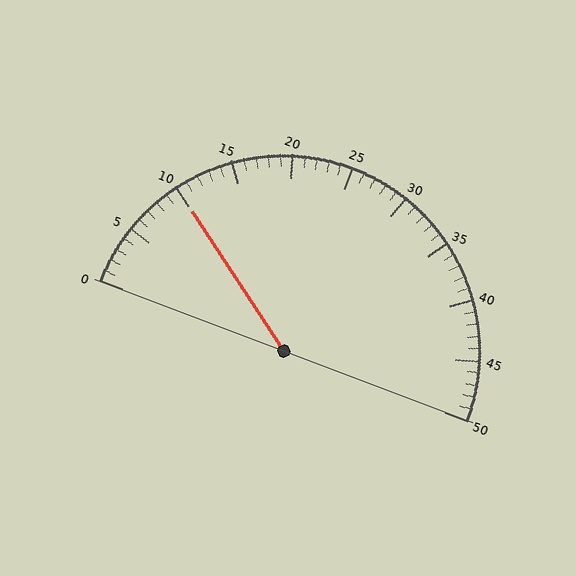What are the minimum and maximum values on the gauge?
The gauge ranges from 0 to 50.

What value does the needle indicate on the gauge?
The needle indicates approximately 10.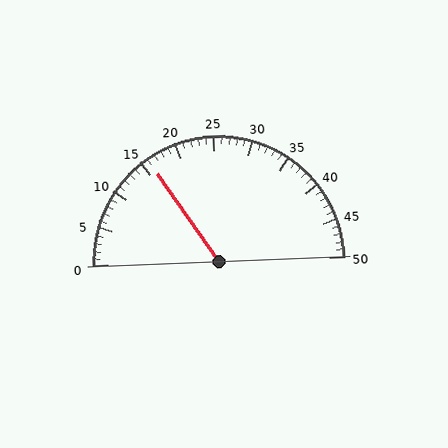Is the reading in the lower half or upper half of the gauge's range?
The reading is in the lower half of the range (0 to 50).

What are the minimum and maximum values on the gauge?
The gauge ranges from 0 to 50.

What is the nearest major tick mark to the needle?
The nearest major tick mark is 15.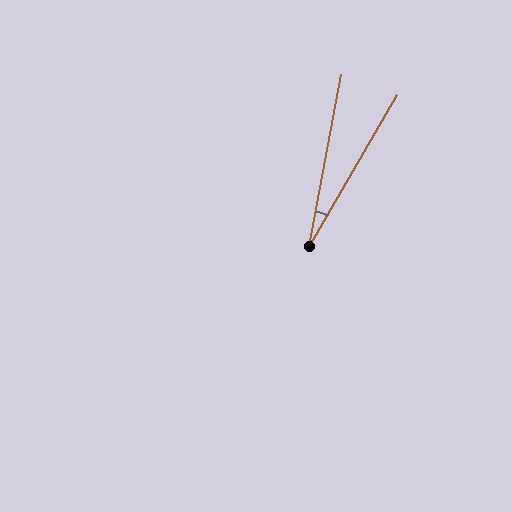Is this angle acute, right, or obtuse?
It is acute.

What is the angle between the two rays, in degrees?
Approximately 20 degrees.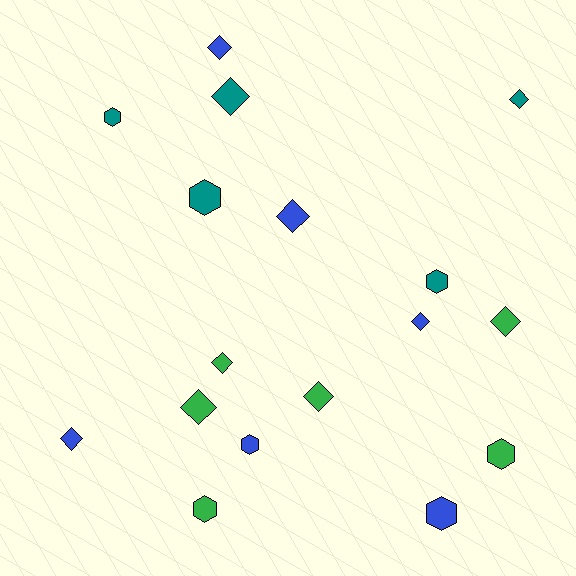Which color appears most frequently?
Green, with 6 objects.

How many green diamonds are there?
There are 4 green diamonds.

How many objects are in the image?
There are 17 objects.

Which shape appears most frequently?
Diamond, with 10 objects.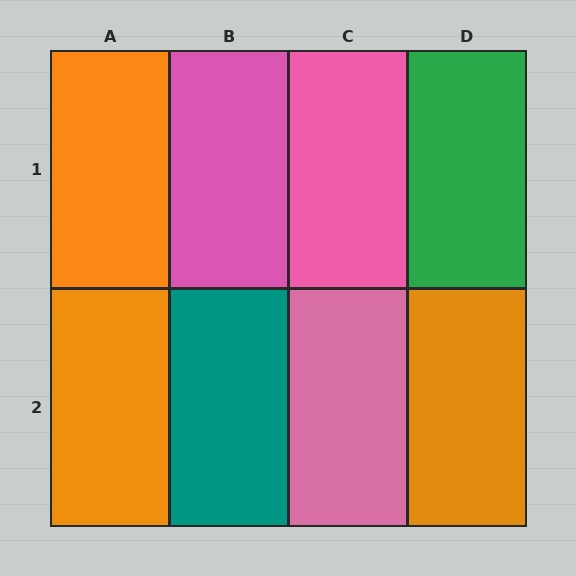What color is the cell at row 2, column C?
Pink.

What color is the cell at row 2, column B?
Teal.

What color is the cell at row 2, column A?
Orange.